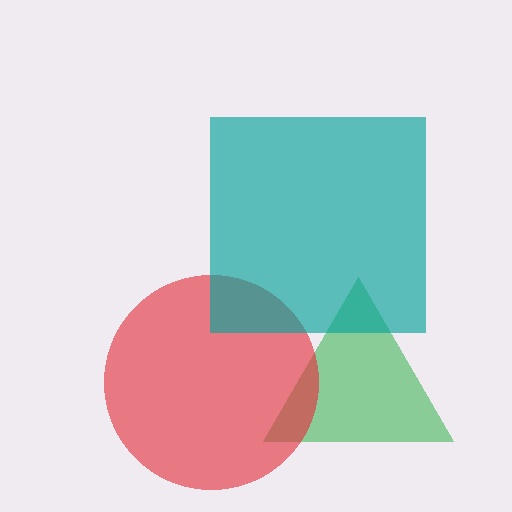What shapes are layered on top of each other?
The layered shapes are: a green triangle, a red circle, a teal square.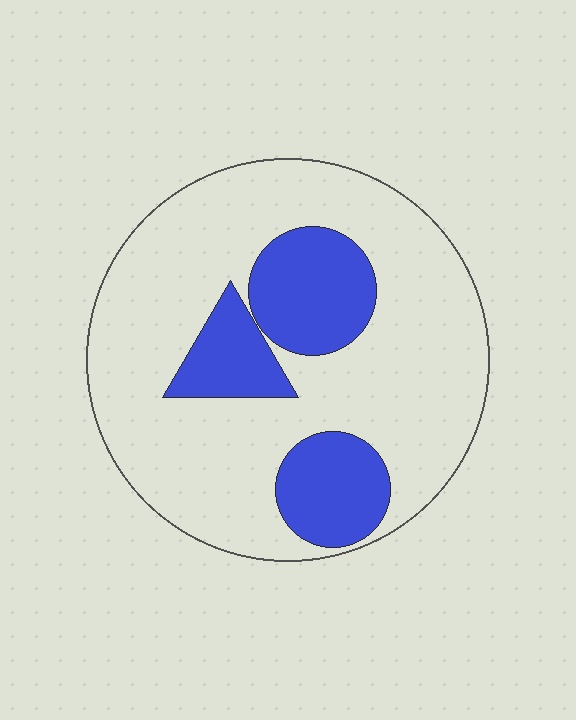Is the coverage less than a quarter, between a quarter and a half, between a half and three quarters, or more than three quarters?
Less than a quarter.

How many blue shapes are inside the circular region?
3.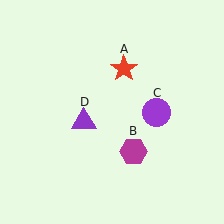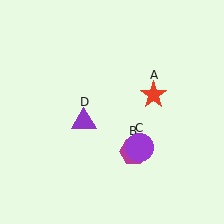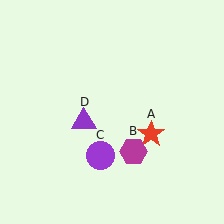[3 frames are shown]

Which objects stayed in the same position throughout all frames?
Magenta hexagon (object B) and purple triangle (object D) remained stationary.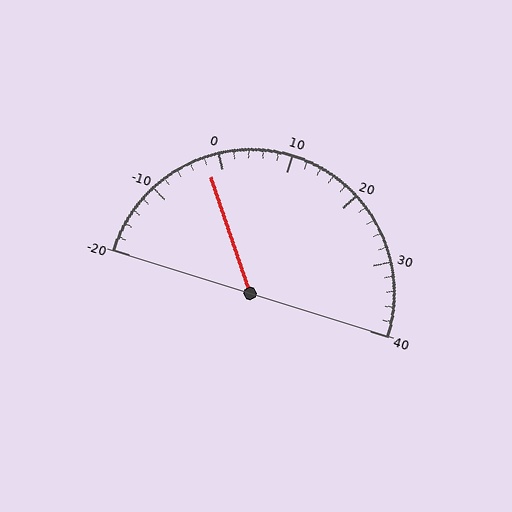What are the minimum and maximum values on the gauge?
The gauge ranges from -20 to 40.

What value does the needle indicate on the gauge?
The needle indicates approximately -2.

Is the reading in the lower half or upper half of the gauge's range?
The reading is in the lower half of the range (-20 to 40).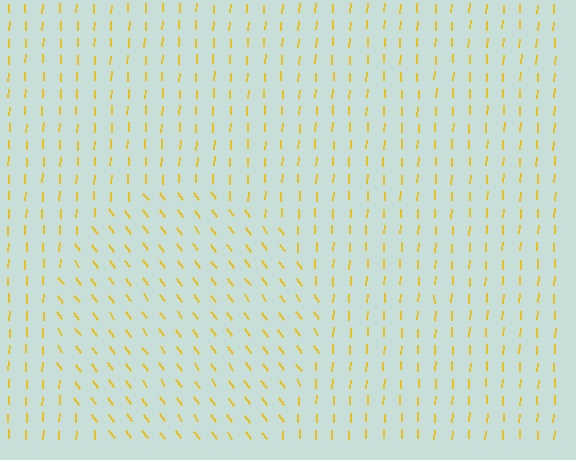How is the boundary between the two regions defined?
The boundary is defined purely by a change in line orientation (approximately 38 degrees difference). All lines are the same color and thickness.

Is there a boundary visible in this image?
Yes, there is a texture boundary formed by a change in line orientation.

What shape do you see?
I see a circle.